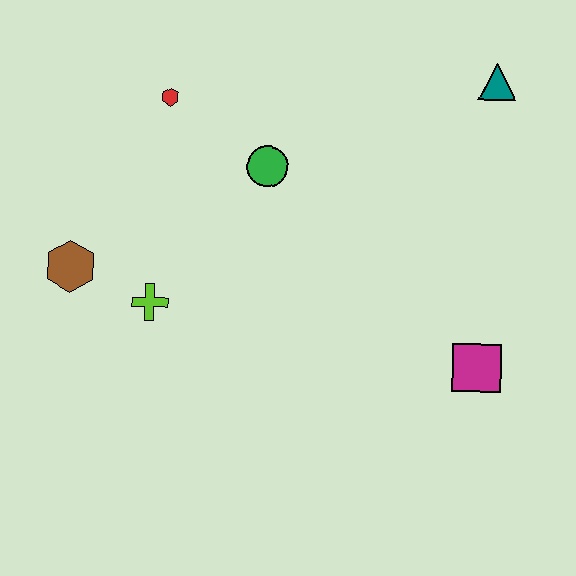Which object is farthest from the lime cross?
The teal triangle is farthest from the lime cross.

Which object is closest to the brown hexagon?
The lime cross is closest to the brown hexagon.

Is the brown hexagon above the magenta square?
Yes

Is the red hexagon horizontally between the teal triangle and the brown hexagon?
Yes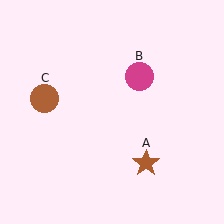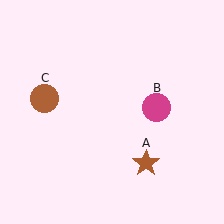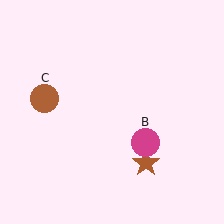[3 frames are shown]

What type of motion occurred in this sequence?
The magenta circle (object B) rotated clockwise around the center of the scene.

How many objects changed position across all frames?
1 object changed position: magenta circle (object B).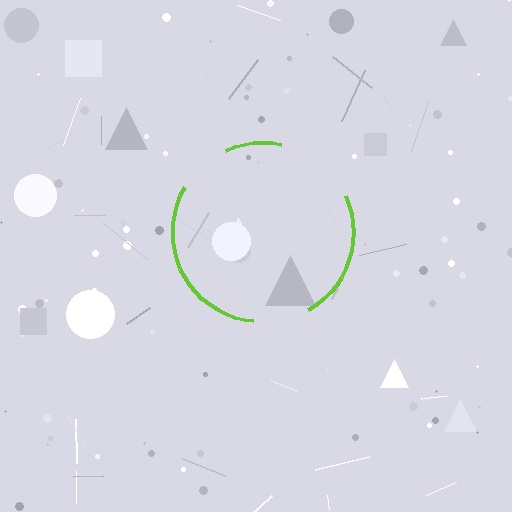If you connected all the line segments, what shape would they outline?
They would outline a circle.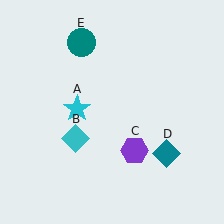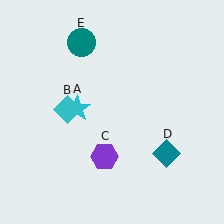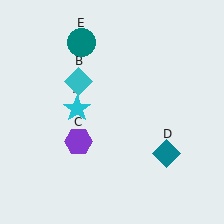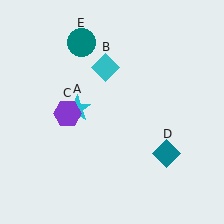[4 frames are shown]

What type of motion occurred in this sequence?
The cyan diamond (object B), purple hexagon (object C) rotated clockwise around the center of the scene.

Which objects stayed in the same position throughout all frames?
Cyan star (object A) and teal diamond (object D) and teal circle (object E) remained stationary.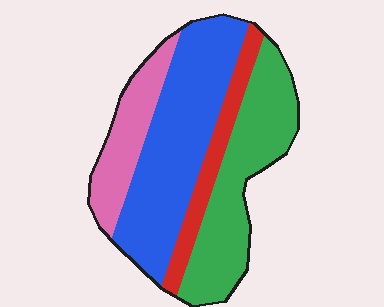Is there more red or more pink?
Pink.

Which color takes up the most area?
Blue, at roughly 40%.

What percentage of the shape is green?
Green takes up about one third (1/3) of the shape.